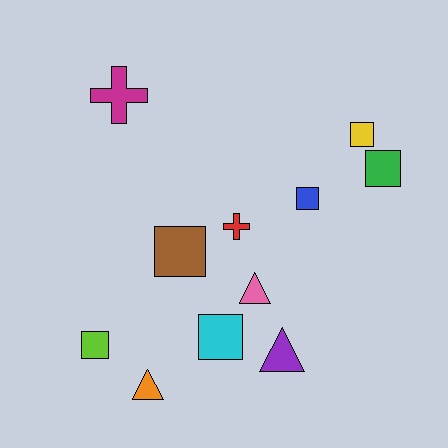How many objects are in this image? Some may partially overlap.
There are 11 objects.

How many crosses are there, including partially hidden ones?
There are 2 crosses.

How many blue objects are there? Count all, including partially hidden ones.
There is 1 blue object.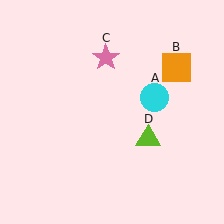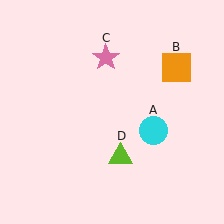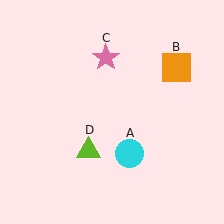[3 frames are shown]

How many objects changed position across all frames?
2 objects changed position: cyan circle (object A), lime triangle (object D).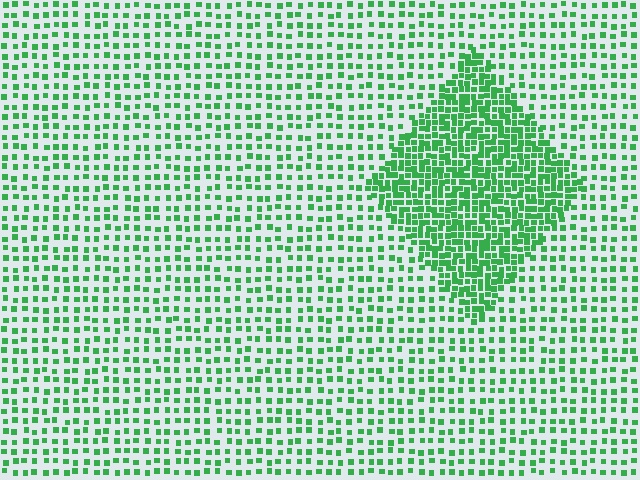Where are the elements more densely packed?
The elements are more densely packed inside the diamond boundary.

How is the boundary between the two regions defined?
The boundary is defined by a change in element density (approximately 2.3x ratio). All elements are the same color, size, and shape.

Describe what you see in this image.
The image contains small green elements arranged at two different densities. A diamond-shaped region is visible where the elements are more densely packed than the surrounding area.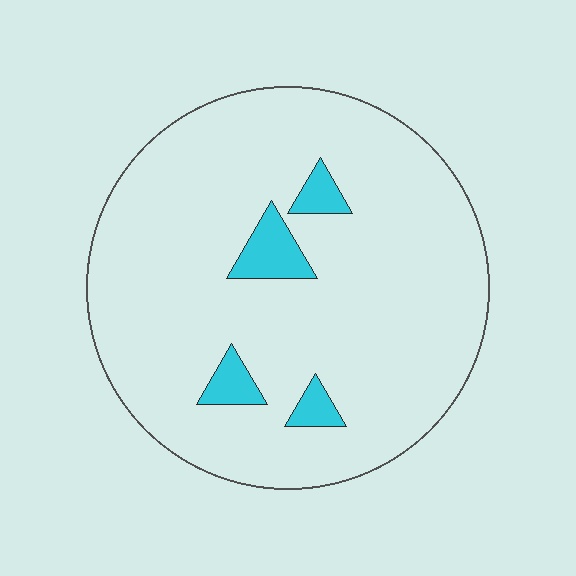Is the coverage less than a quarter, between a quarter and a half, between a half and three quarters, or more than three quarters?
Less than a quarter.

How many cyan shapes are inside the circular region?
4.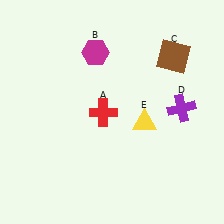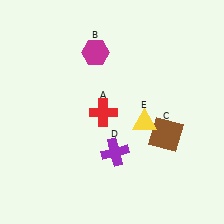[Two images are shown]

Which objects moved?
The objects that moved are: the brown square (C), the purple cross (D).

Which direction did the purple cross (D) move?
The purple cross (D) moved left.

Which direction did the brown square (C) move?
The brown square (C) moved down.